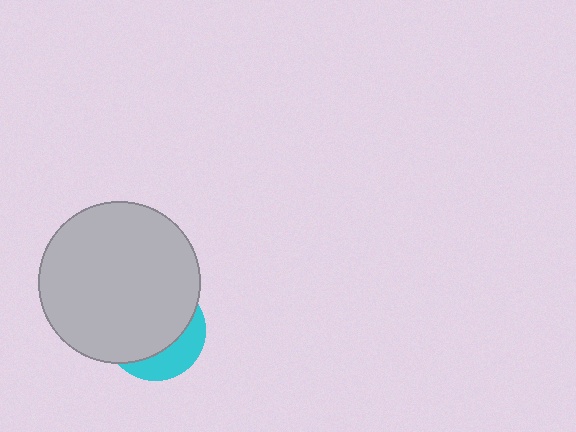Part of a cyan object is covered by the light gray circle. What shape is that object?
It is a circle.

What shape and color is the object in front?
The object in front is a light gray circle.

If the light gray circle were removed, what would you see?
You would see the complete cyan circle.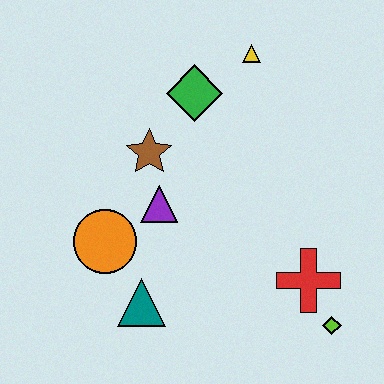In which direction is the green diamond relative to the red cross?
The green diamond is above the red cross.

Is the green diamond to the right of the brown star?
Yes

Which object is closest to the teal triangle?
The orange circle is closest to the teal triangle.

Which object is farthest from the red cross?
The yellow triangle is farthest from the red cross.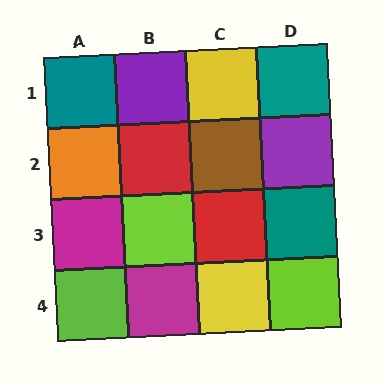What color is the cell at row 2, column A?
Orange.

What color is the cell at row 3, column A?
Magenta.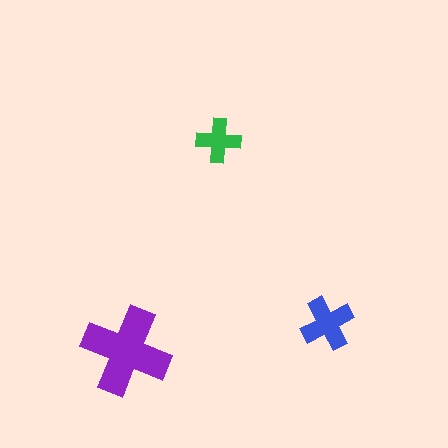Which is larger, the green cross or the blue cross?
The blue one.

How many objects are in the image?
There are 3 objects in the image.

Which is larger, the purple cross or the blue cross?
The purple one.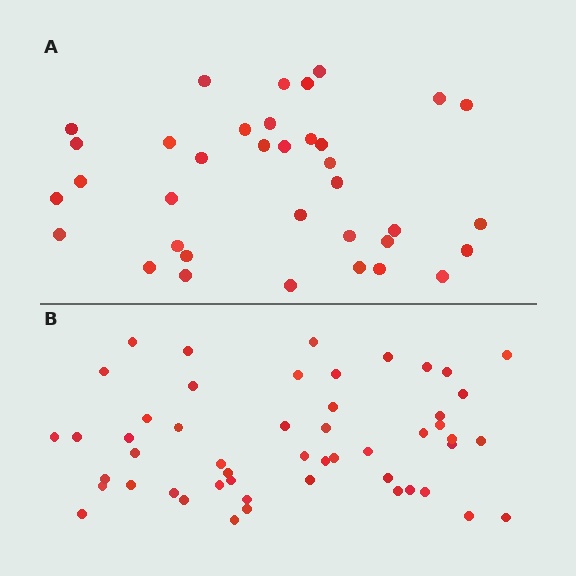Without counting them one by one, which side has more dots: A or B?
Region B (the bottom region) has more dots.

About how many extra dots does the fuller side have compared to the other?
Region B has approximately 15 more dots than region A.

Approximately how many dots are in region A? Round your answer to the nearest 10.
About 40 dots. (The exact count is 36, which rounds to 40.)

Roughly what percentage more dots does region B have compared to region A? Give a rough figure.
About 40% more.